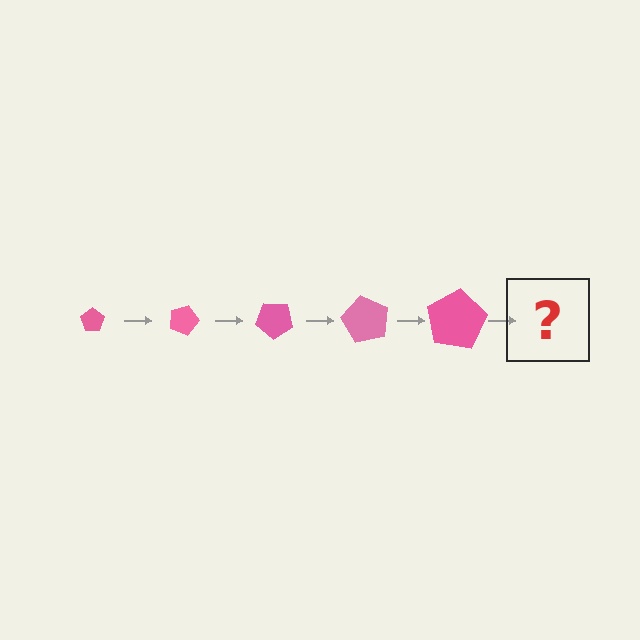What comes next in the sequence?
The next element should be a pentagon, larger than the previous one and rotated 100 degrees from the start.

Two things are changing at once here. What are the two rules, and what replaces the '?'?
The two rules are that the pentagon grows larger each step and it rotates 20 degrees each step. The '?' should be a pentagon, larger than the previous one and rotated 100 degrees from the start.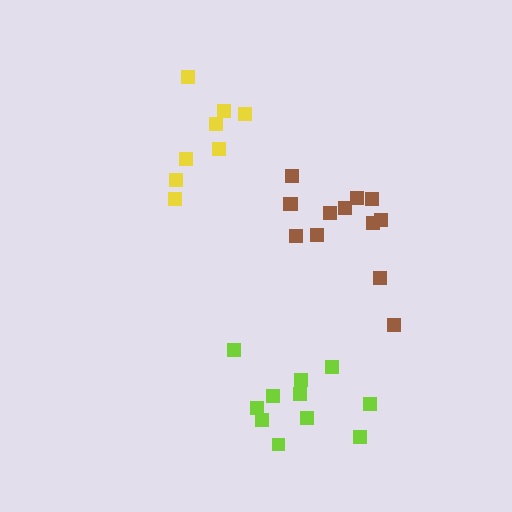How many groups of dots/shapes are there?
There are 3 groups.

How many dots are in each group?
Group 1: 11 dots, Group 2: 8 dots, Group 3: 13 dots (32 total).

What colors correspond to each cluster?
The clusters are colored: lime, yellow, brown.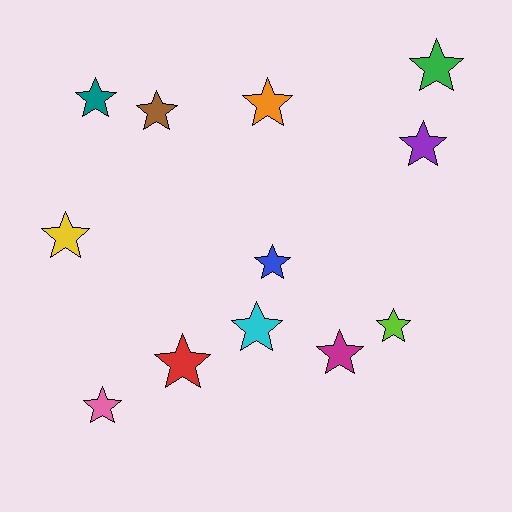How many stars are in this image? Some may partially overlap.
There are 12 stars.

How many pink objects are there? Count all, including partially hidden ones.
There is 1 pink object.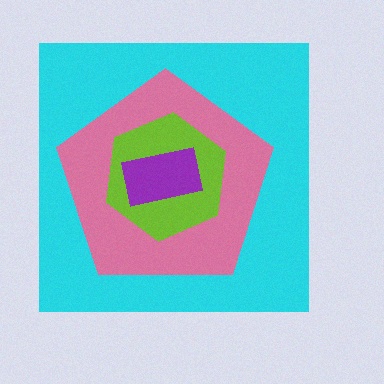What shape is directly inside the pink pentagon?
The lime hexagon.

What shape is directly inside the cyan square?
The pink pentagon.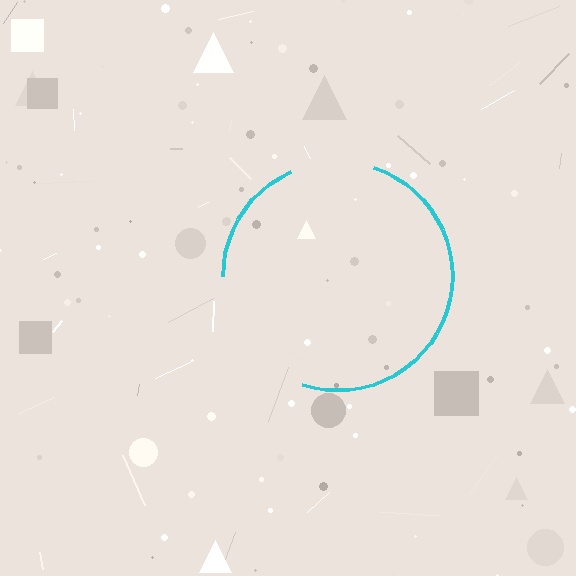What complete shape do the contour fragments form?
The contour fragments form a circle.